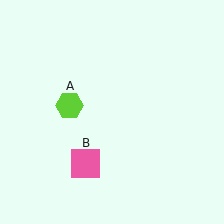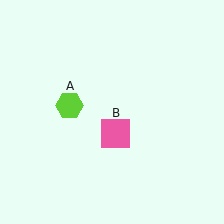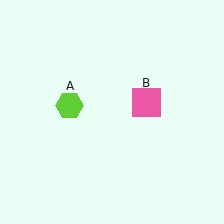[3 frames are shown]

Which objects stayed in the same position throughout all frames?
Lime hexagon (object A) remained stationary.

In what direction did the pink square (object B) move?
The pink square (object B) moved up and to the right.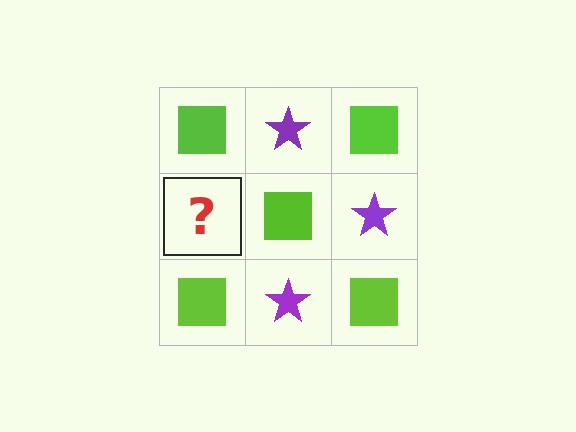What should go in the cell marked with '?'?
The missing cell should contain a purple star.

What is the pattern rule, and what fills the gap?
The rule is that it alternates lime square and purple star in a checkerboard pattern. The gap should be filled with a purple star.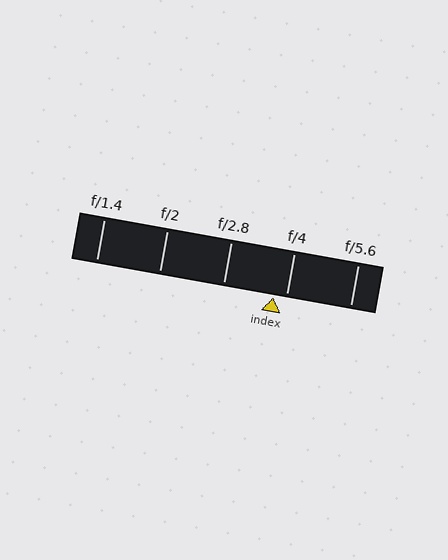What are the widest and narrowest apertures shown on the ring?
The widest aperture shown is f/1.4 and the narrowest is f/5.6.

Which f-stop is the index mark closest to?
The index mark is closest to f/4.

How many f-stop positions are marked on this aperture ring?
There are 5 f-stop positions marked.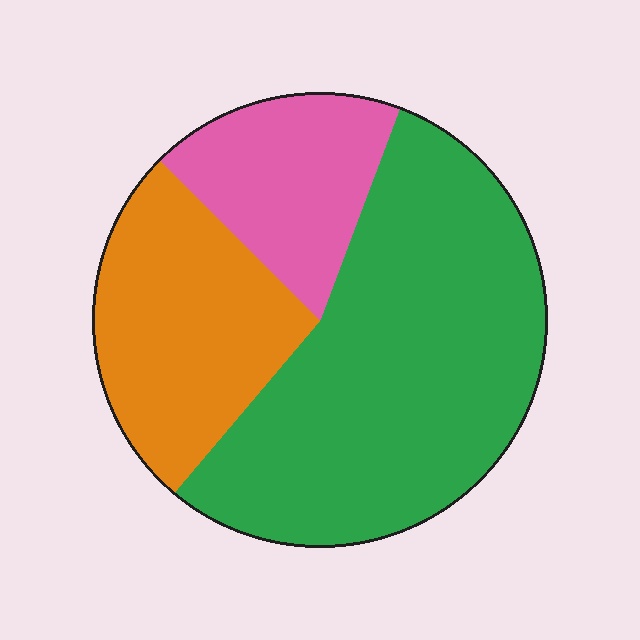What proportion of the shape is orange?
Orange takes up about one quarter (1/4) of the shape.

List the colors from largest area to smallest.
From largest to smallest: green, orange, pink.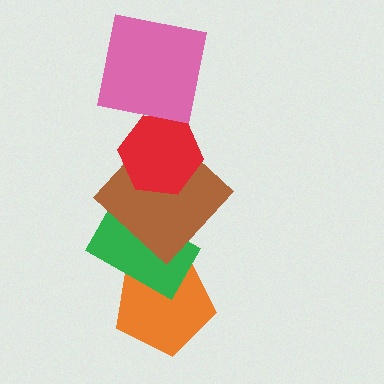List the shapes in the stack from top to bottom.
From top to bottom: the pink square, the red hexagon, the brown diamond, the green rectangle, the orange pentagon.